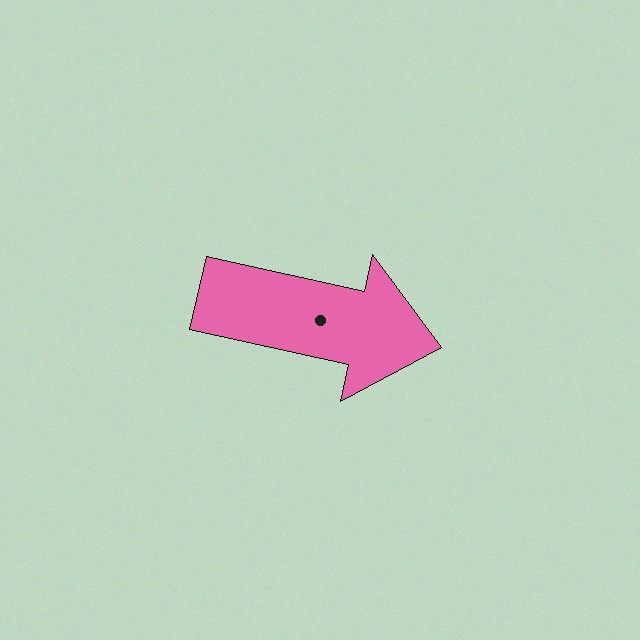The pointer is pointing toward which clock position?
Roughly 3 o'clock.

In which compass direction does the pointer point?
East.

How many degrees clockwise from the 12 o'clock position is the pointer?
Approximately 102 degrees.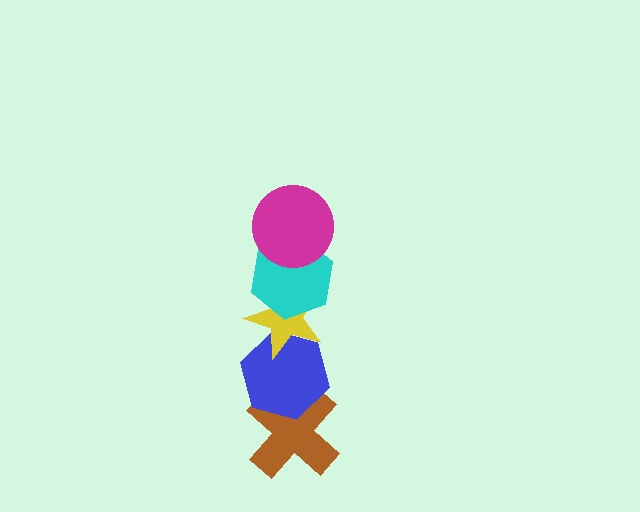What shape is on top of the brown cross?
The blue hexagon is on top of the brown cross.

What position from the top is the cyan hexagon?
The cyan hexagon is 2nd from the top.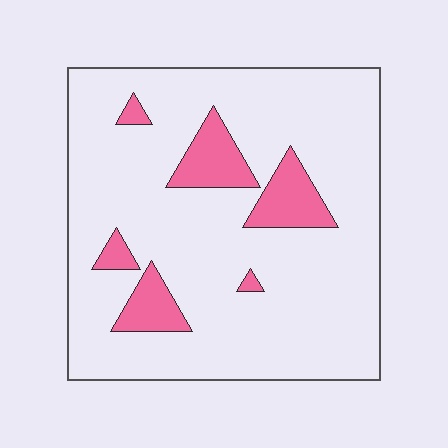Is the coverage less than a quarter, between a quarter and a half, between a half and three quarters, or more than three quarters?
Less than a quarter.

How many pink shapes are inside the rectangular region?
6.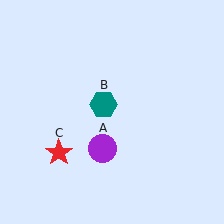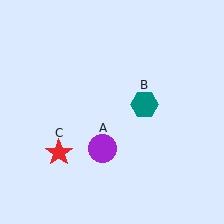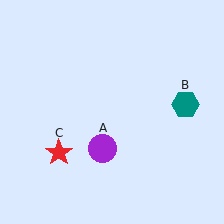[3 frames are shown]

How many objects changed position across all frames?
1 object changed position: teal hexagon (object B).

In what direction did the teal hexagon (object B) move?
The teal hexagon (object B) moved right.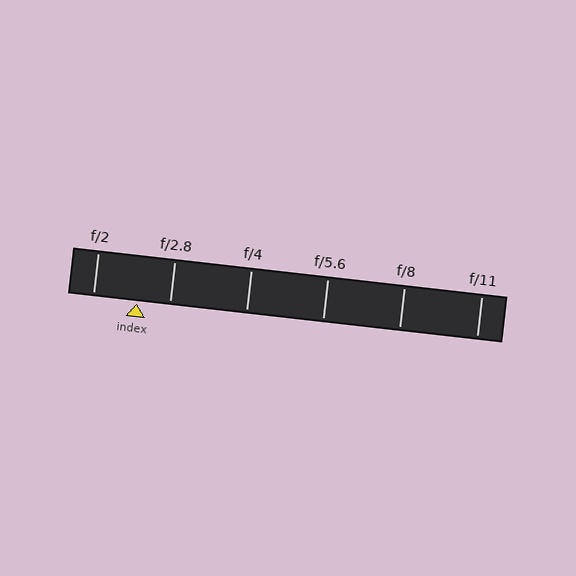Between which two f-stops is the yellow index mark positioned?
The index mark is between f/2 and f/2.8.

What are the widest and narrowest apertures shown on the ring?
The widest aperture shown is f/2 and the narrowest is f/11.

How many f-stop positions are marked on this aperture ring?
There are 6 f-stop positions marked.